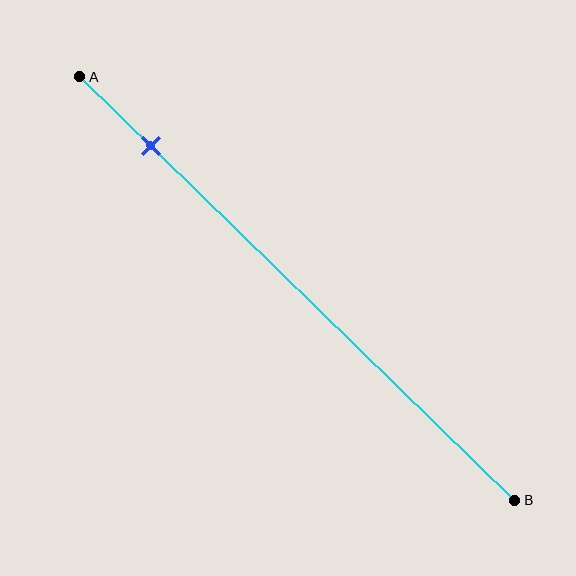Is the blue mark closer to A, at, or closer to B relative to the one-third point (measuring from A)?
The blue mark is closer to point A than the one-third point of segment AB.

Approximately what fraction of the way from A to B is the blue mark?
The blue mark is approximately 15% of the way from A to B.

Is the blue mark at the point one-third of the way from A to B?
No, the mark is at about 15% from A, not at the 33% one-third point.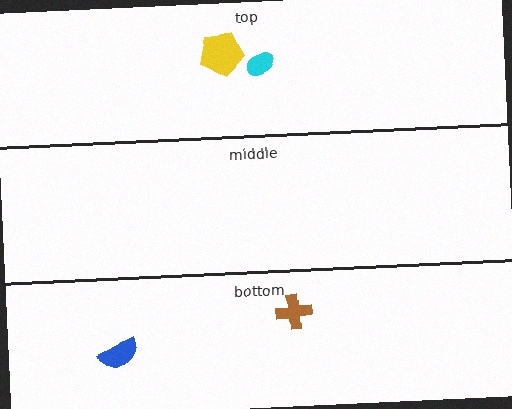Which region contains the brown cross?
The bottom region.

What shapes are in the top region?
The yellow pentagon, the cyan ellipse.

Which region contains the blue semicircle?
The bottom region.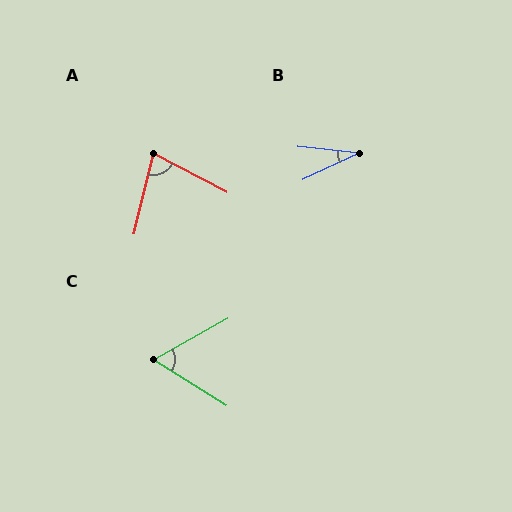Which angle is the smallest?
B, at approximately 31 degrees.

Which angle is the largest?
A, at approximately 76 degrees.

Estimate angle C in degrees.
Approximately 61 degrees.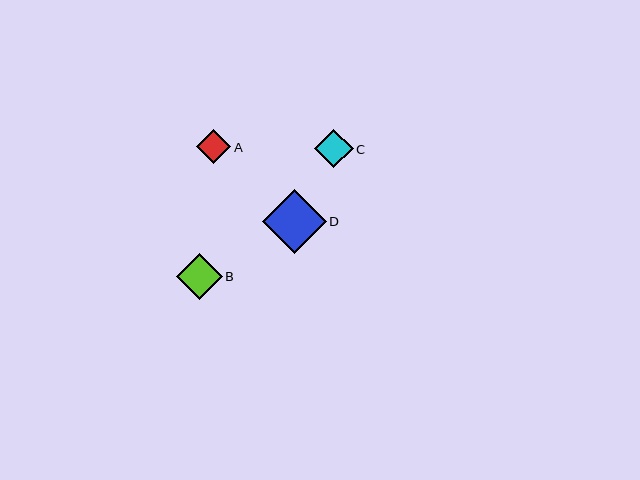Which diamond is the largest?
Diamond D is the largest with a size of approximately 63 pixels.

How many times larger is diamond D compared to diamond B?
Diamond D is approximately 1.4 times the size of diamond B.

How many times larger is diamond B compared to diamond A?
Diamond B is approximately 1.3 times the size of diamond A.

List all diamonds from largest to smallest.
From largest to smallest: D, B, C, A.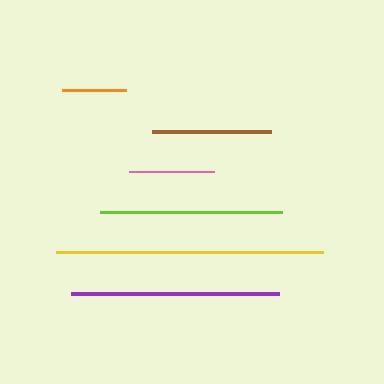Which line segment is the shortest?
The orange line is the shortest at approximately 65 pixels.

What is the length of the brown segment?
The brown segment is approximately 118 pixels long.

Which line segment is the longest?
The yellow line is the longest at approximately 267 pixels.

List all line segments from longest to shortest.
From longest to shortest: yellow, purple, lime, brown, pink, orange.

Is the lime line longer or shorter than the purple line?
The purple line is longer than the lime line.